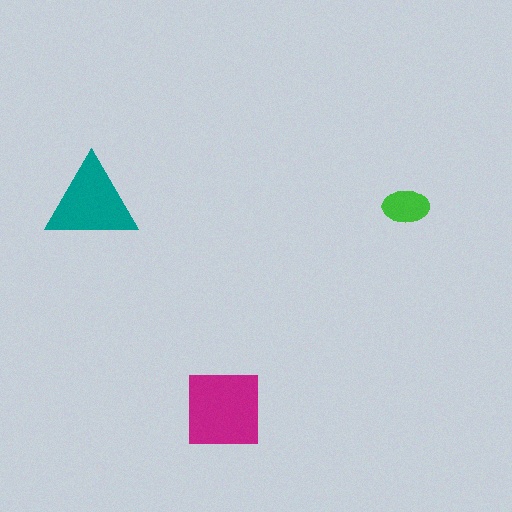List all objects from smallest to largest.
The green ellipse, the teal triangle, the magenta square.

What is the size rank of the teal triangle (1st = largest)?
2nd.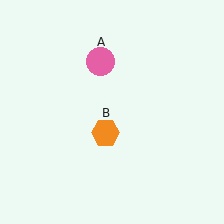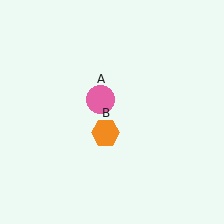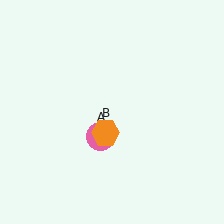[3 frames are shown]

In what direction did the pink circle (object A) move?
The pink circle (object A) moved down.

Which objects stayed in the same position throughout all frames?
Orange hexagon (object B) remained stationary.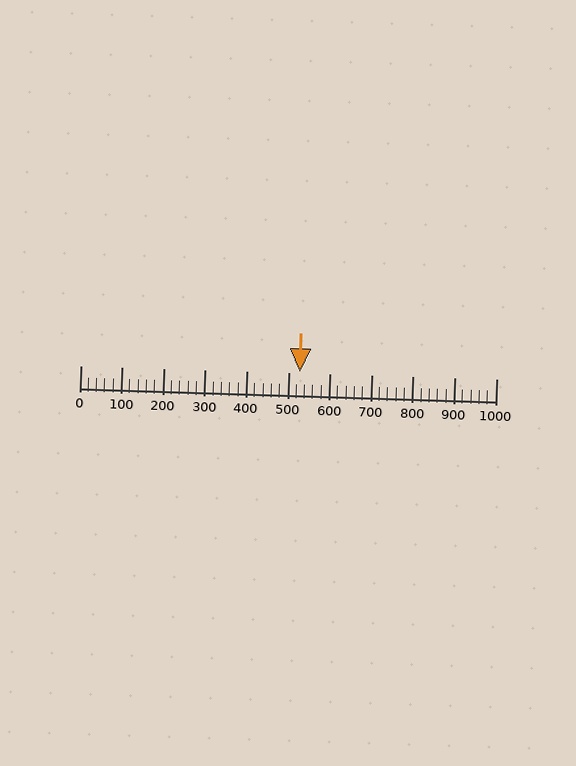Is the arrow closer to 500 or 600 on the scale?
The arrow is closer to 500.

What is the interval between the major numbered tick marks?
The major tick marks are spaced 100 units apart.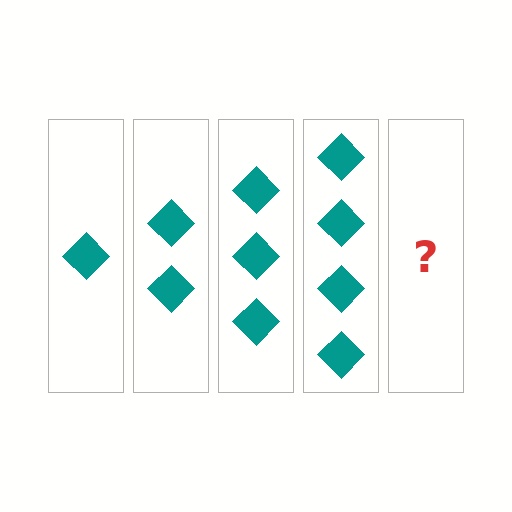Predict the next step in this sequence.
The next step is 5 diamonds.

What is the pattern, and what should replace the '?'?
The pattern is that each step adds one more diamond. The '?' should be 5 diamonds.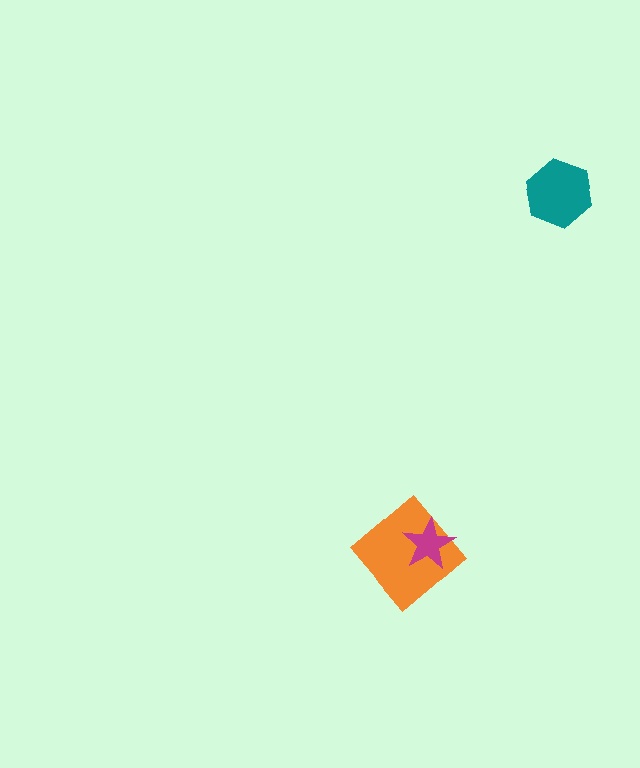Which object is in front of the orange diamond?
The magenta star is in front of the orange diamond.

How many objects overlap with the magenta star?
1 object overlaps with the magenta star.